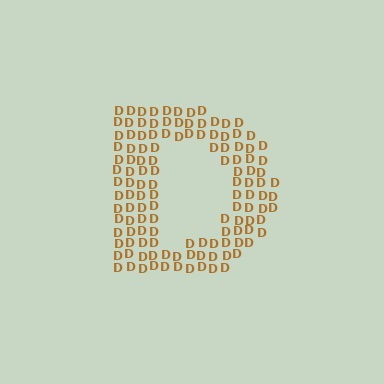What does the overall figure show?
The overall figure shows the letter D.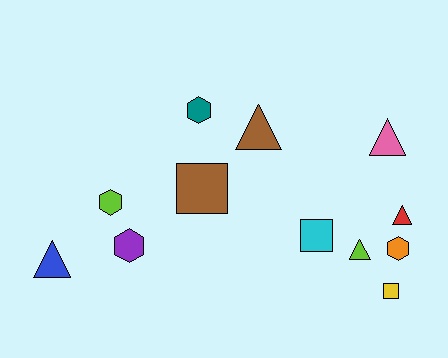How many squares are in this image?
There are 3 squares.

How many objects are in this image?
There are 12 objects.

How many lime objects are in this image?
There are 2 lime objects.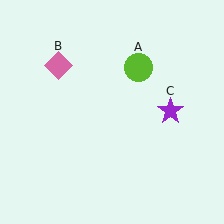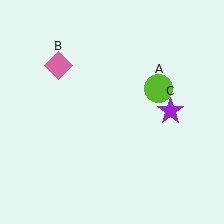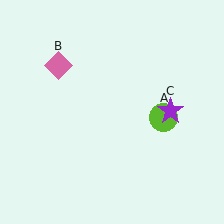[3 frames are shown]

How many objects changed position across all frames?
1 object changed position: lime circle (object A).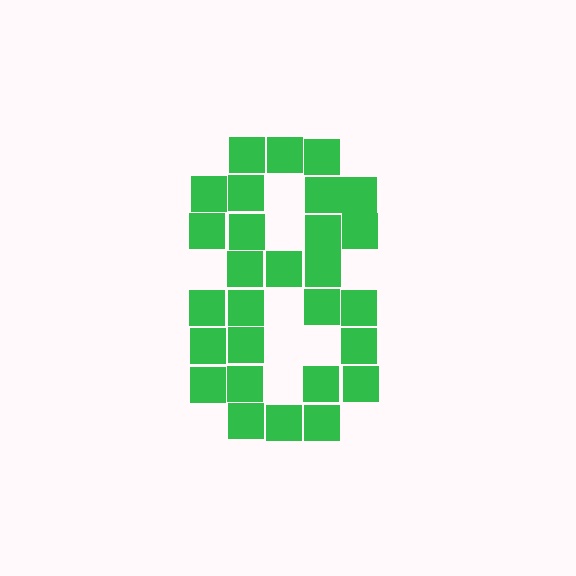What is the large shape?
The large shape is the digit 8.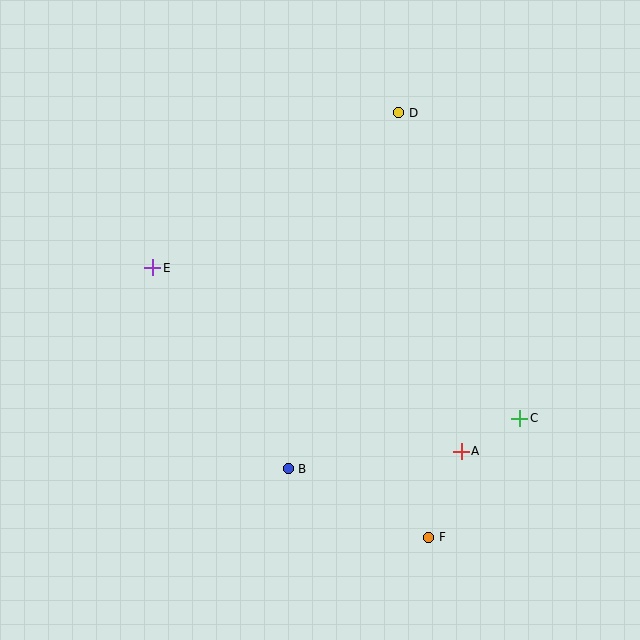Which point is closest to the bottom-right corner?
Point F is closest to the bottom-right corner.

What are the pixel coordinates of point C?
Point C is at (520, 418).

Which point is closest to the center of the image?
Point B at (288, 469) is closest to the center.